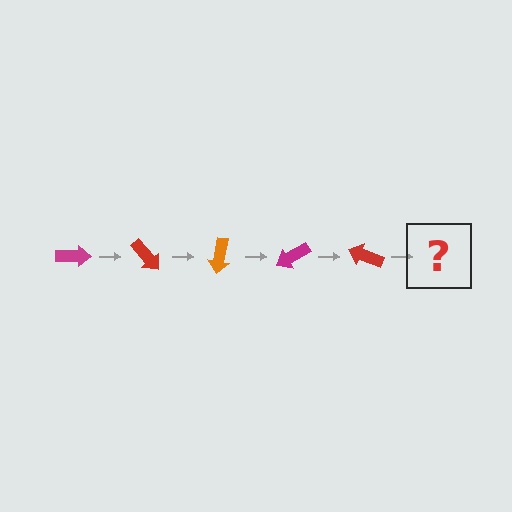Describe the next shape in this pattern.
It should be an orange arrow, rotated 250 degrees from the start.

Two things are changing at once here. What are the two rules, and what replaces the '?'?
The two rules are that it rotates 50 degrees each step and the color cycles through magenta, red, and orange. The '?' should be an orange arrow, rotated 250 degrees from the start.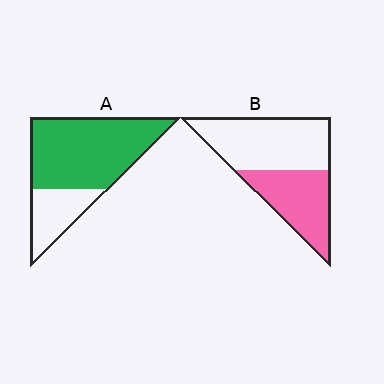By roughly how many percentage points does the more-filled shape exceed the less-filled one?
By roughly 30 percentage points (A over B).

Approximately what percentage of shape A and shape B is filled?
A is approximately 75% and B is approximately 40%.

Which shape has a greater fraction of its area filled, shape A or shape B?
Shape A.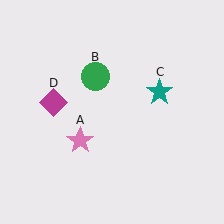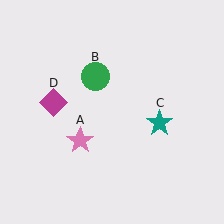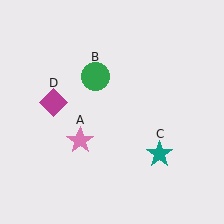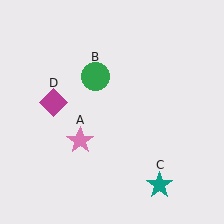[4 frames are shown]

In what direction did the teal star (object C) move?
The teal star (object C) moved down.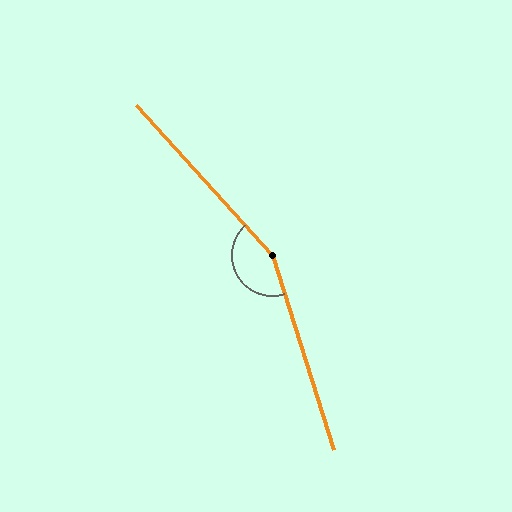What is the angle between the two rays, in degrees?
Approximately 155 degrees.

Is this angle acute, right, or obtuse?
It is obtuse.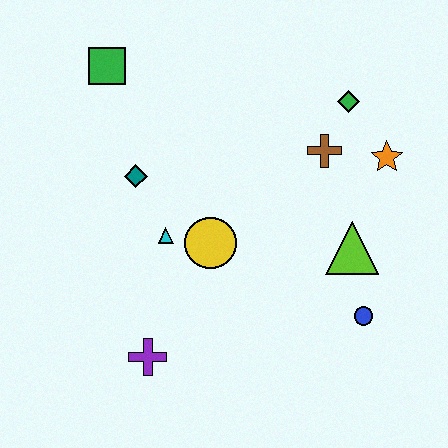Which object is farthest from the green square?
The blue circle is farthest from the green square.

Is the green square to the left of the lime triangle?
Yes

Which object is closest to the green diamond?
The brown cross is closest to the green diamond.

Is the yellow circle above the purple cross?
Yes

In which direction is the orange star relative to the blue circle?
The orange star is above the blue circle.